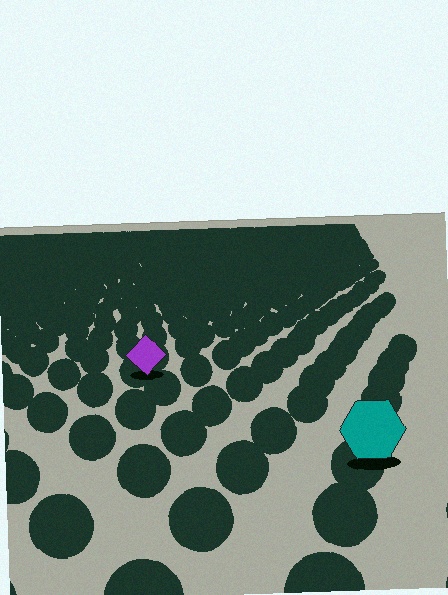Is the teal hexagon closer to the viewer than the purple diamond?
Yes. The teal hexagon is closer — you can tell from the texture gradient: the ground texture is coarser near it.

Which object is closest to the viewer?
The teal hexagon is closest. The texture marks near it are larger and more spread out.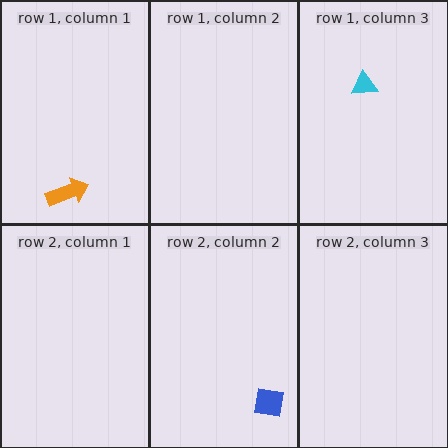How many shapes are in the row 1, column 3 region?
1.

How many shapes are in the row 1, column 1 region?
1.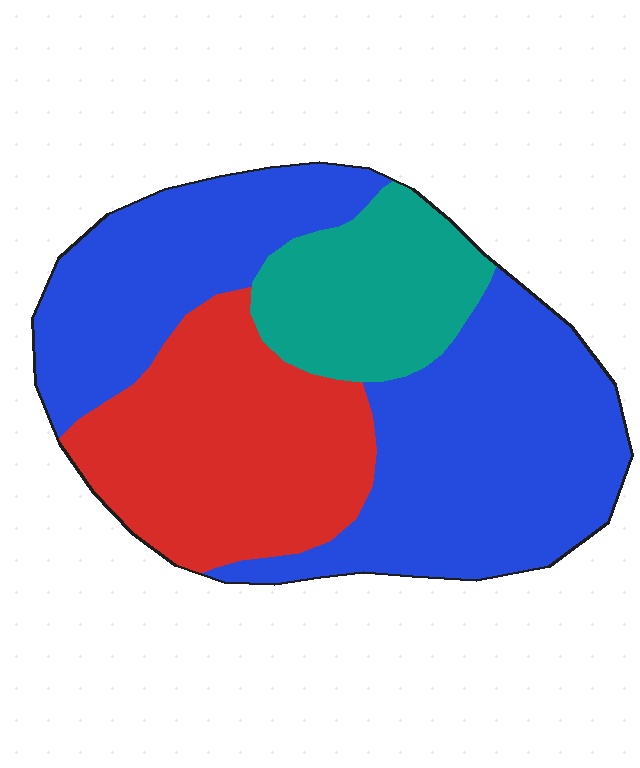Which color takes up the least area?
Teal, at roughly 15%.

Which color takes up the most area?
Blue, at roughly 55%.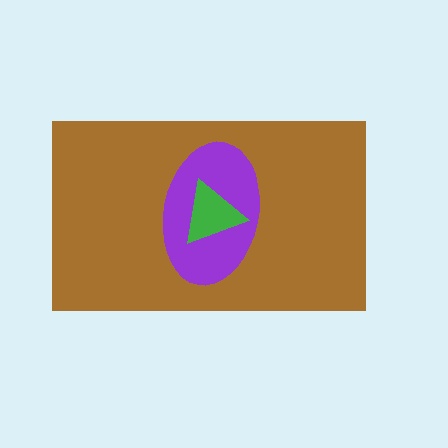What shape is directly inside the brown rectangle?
The purple ellipse.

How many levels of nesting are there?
3.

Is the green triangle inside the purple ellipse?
Yes.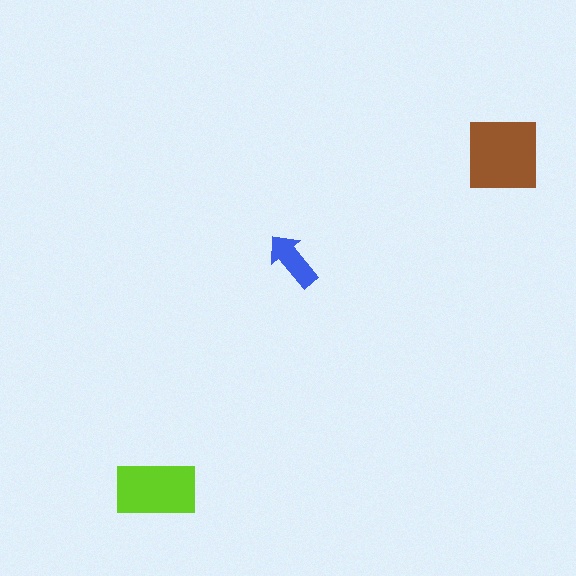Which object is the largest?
The brown square.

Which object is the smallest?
The blue arrow.